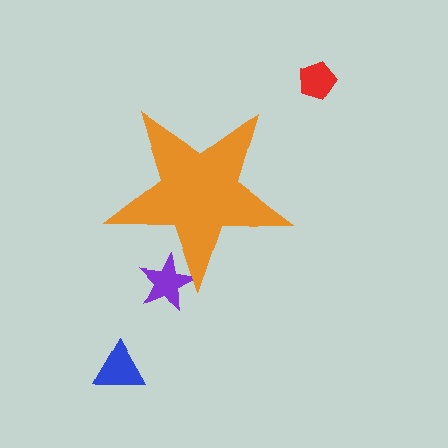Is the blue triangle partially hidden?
No, the blue triangle is fully visible.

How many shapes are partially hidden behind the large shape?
1 shape is partially hidden.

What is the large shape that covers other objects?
An orange star.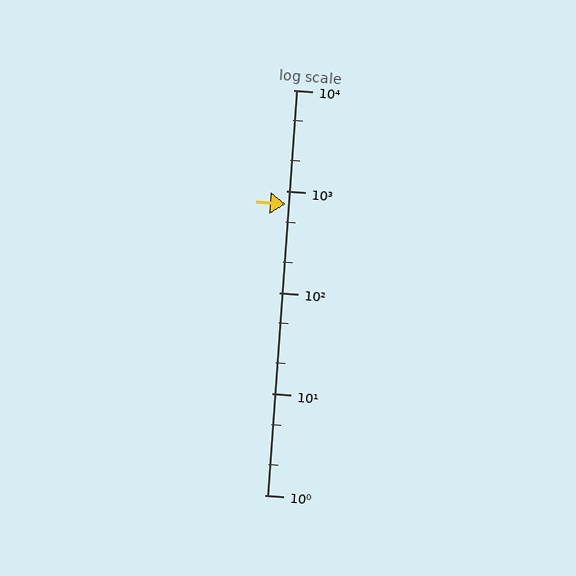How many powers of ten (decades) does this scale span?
The scale spans 4 decades, from 1 to 10000.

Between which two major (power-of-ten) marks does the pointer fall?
The pointer is between 100 and 1000.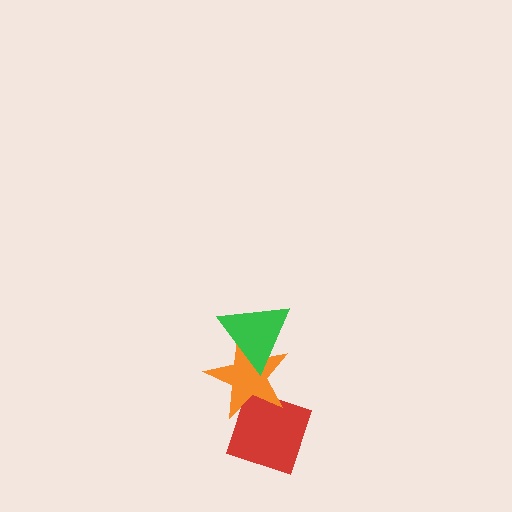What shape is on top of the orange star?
The green triangle is on top of the orange star.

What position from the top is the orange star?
The orange star is 2nd from the top.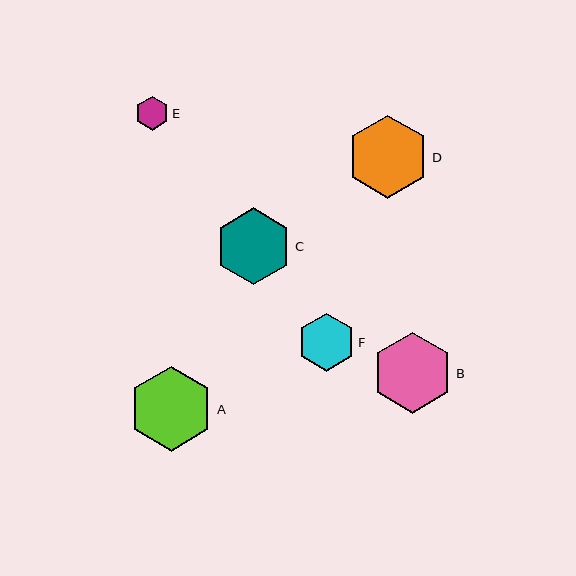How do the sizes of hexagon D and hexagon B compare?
Hexagon D and hexagon B are approximately the same size.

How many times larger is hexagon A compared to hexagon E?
Hexagon A is approximately 2.5 times the size of hexagon E.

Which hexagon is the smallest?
Hexagon E is the smallest with a size of approximately 34 pixels.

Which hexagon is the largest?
Hexagon A is the largest with a size of approximately 84 pixels.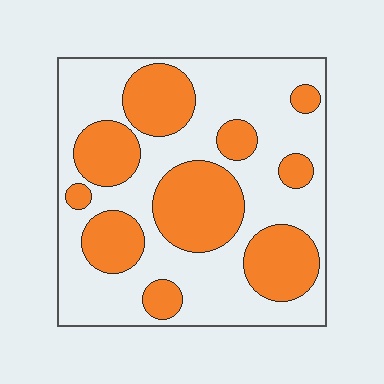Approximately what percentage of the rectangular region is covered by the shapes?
Approximately 40%.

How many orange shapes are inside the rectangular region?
10.